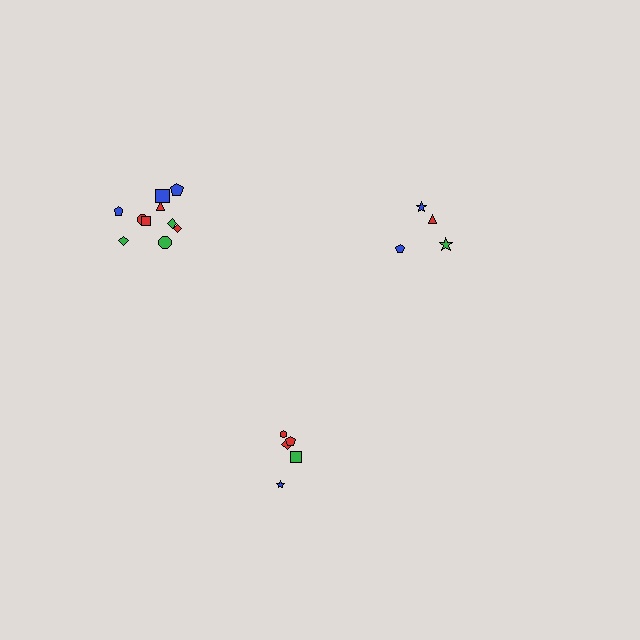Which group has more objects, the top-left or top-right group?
The top-left group.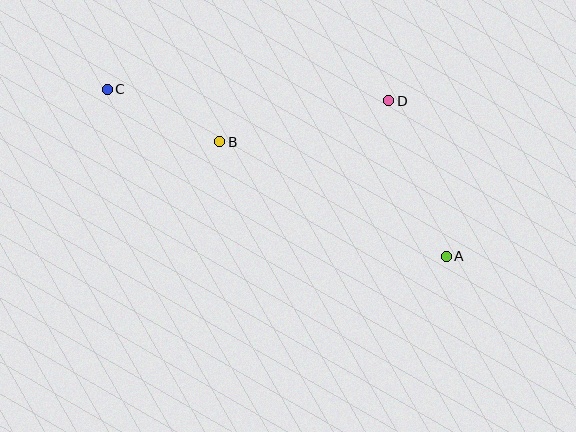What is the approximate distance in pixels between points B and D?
The distance between B and D is approximately 174 pixels.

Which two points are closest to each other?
Points B and C are closest to each other.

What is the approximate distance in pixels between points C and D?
The distance between C and D is approximately 282 pixels.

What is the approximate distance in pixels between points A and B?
The distance between A and B is approximately 254 pixels.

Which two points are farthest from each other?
Points A and C are farthest from each other.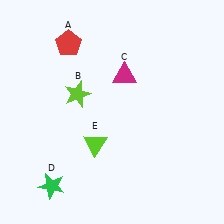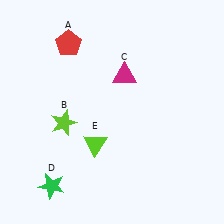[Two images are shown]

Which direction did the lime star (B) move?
The lime star (B) moved down.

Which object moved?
The lime star (B) moved down.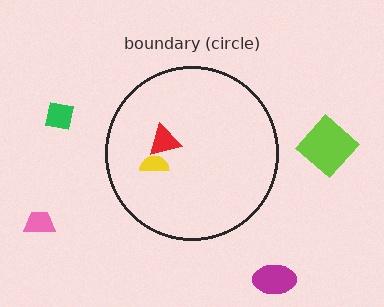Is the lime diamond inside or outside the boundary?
Outside.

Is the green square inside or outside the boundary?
Outside.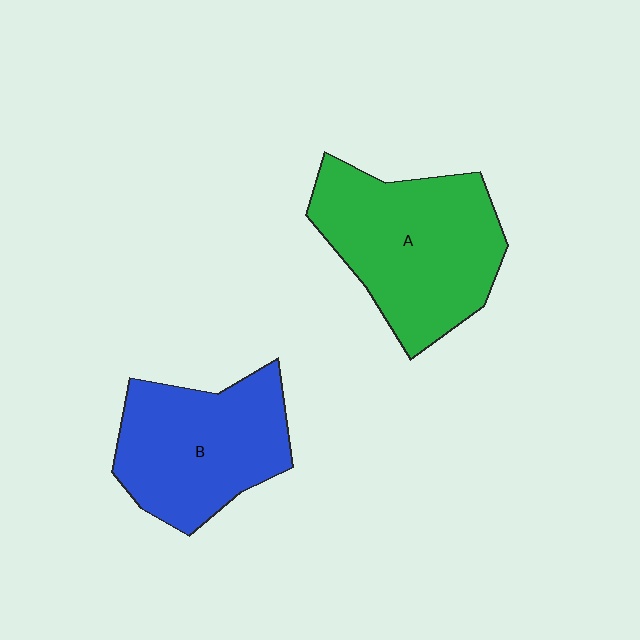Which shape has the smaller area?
Shape B (blue).